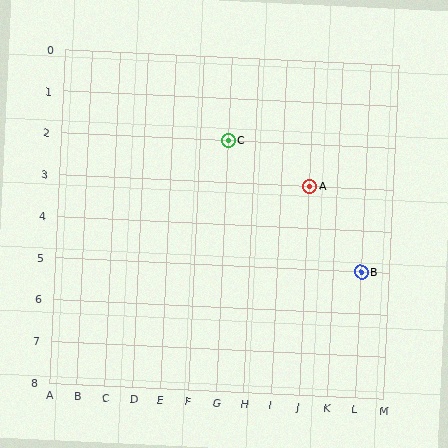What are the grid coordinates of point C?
Point C is at grid coordinates (G, 2).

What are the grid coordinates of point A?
Point A is at grid coordinates (J, 3).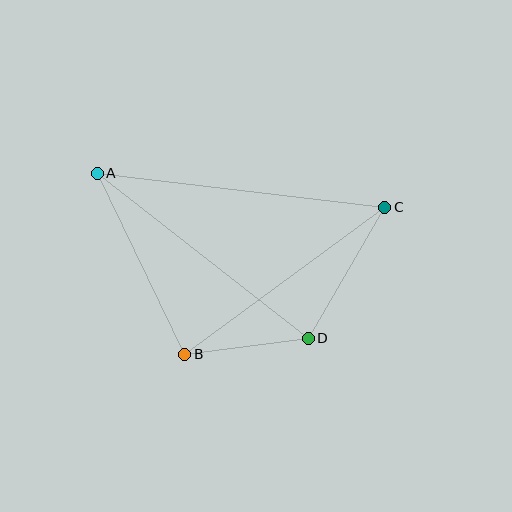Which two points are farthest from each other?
Points A and C are farthest from each other.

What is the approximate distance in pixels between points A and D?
The distance between A and D is approximately 268 pixels.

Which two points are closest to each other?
Points B and D are closest to each other.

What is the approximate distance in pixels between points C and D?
The distance between C and D is approximately 152 pixels.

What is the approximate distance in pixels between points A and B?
The distance between A and B is approximately 201 pixels.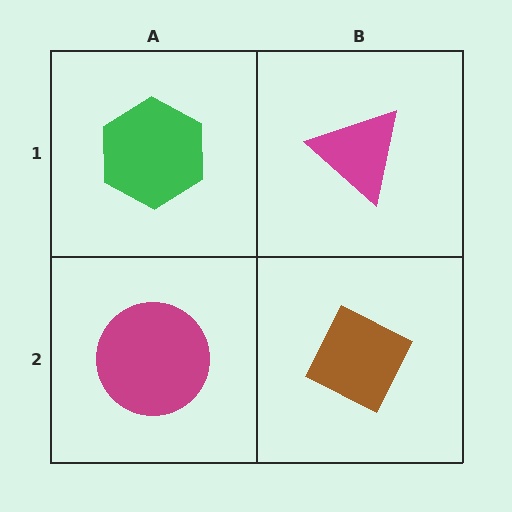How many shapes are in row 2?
2 shapes.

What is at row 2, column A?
A magenta circle.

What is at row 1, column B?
A magenta triangle.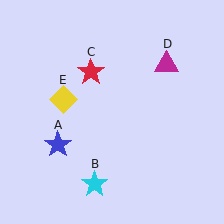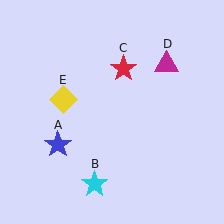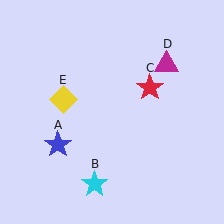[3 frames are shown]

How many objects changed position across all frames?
1 object changed position: red star (object C).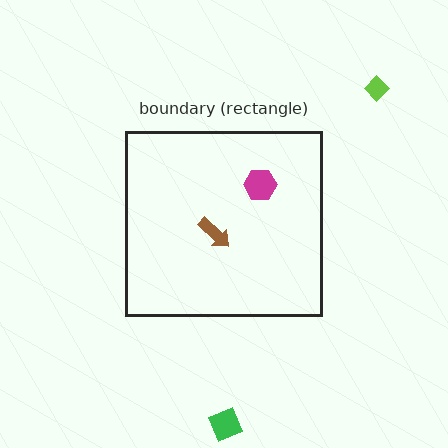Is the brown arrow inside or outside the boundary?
Inside.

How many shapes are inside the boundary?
2 inside, 2 outside.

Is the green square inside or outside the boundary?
Outside.